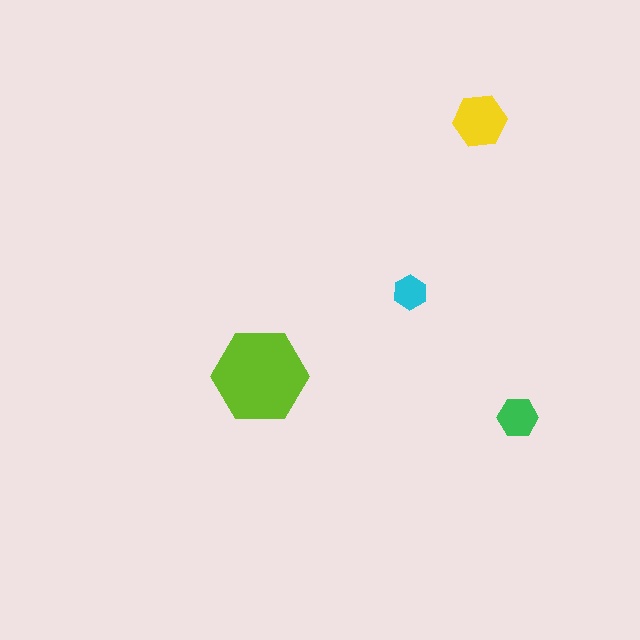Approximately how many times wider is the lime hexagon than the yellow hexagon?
About 2 times wider.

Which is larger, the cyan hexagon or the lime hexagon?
The lime one.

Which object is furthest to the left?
The lime hexagon is leftmost.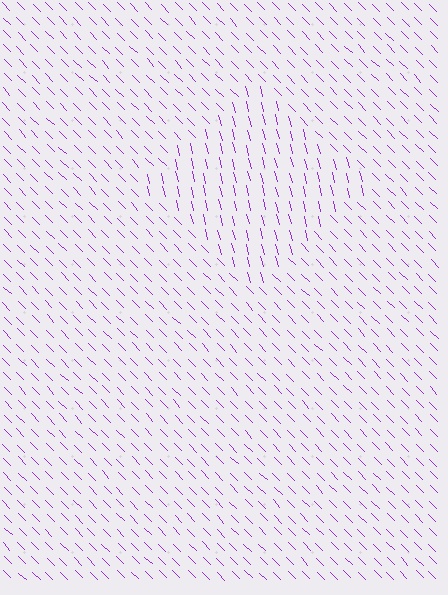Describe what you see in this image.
The image is filled with small purple line segments. A diamond region in the image has lines oriented differently from the surrounding lines, creating a visible texture boundary.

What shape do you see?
I see a diamond.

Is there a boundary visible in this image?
Yes, there is a texture boundary formed by a change in line orientation.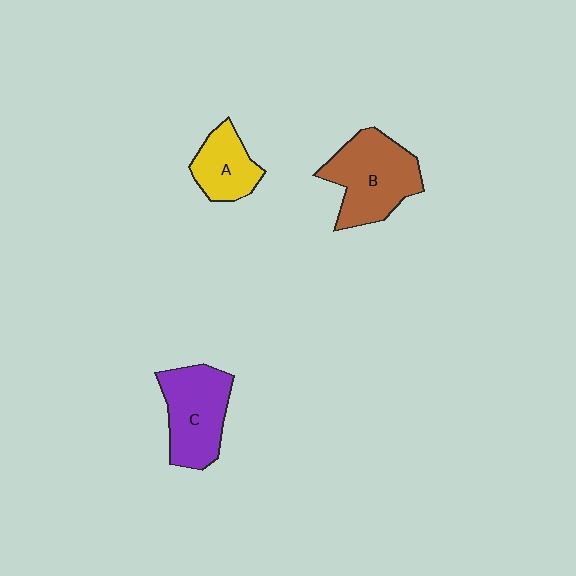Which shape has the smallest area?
Shape A (yellow).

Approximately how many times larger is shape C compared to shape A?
Approximately 1.5 times.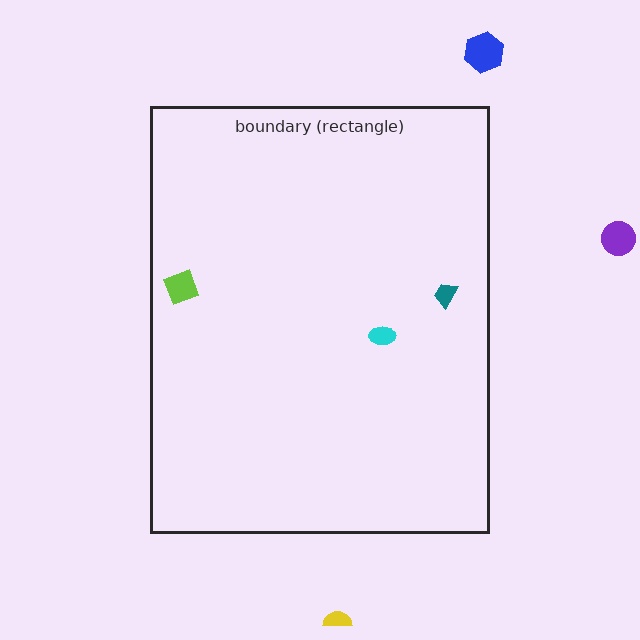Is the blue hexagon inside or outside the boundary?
Outside.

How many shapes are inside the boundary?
3 inside, 3 outside.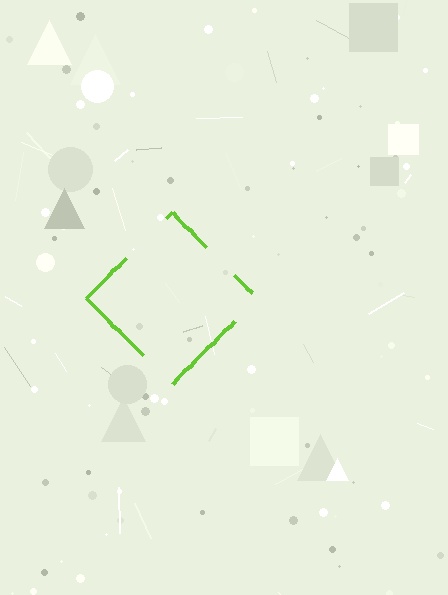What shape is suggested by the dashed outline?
The dashed outline suggests a diamond.